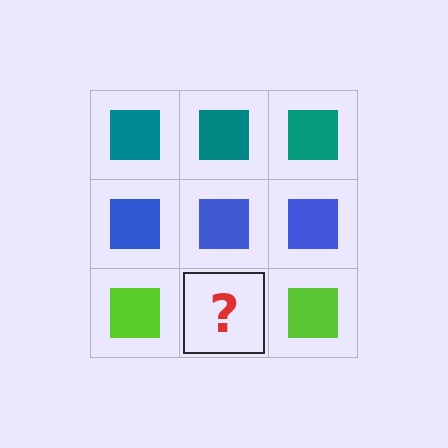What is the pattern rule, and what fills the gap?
The rule is that each row has a consistent color. The gap should be filled with a lime square.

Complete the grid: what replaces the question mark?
The question mark should be replaced with a lime square.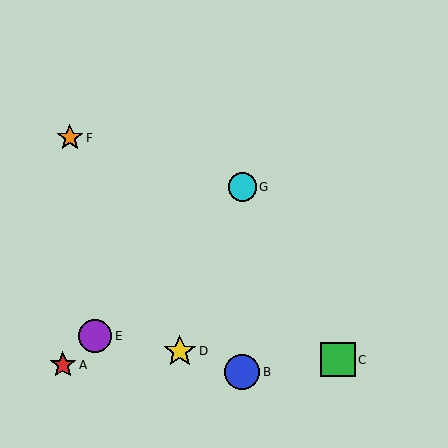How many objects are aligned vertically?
2 objects (B, G) are aligned vertically.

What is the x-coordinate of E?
Object E is at x≈95.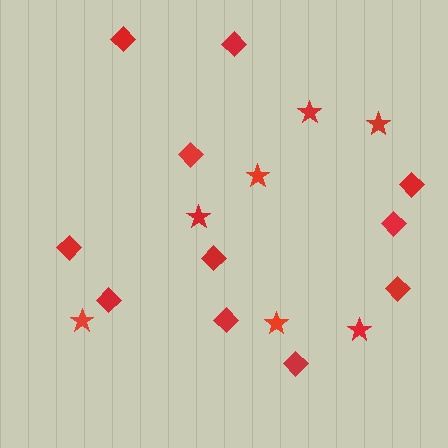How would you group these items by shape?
There are 2 groups: one group of diamonds (11) and one group of stars (7).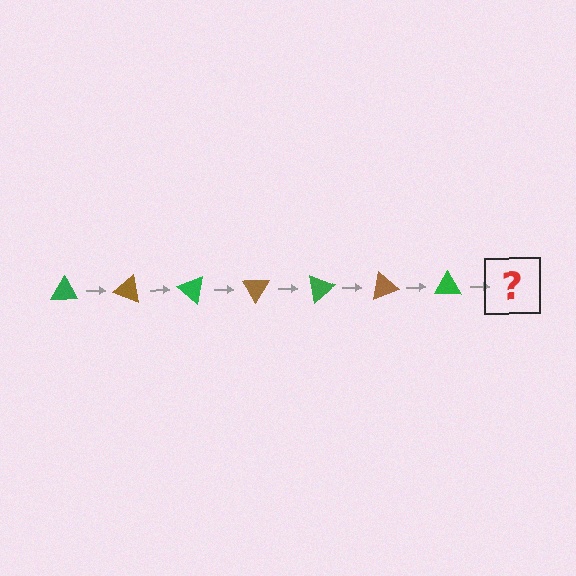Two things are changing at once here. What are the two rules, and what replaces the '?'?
The two rules are that it rotates 20 degrees each step and the color cycles through green and brown. The '?' should be a brown triangle, rotated 140 degrees from the start.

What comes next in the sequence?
The next element should be a brown triangle, rotated 140 degrees from the start.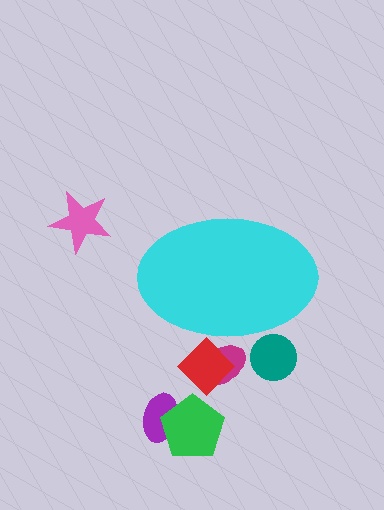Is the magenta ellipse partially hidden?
Yes, the magenta ellipse is partially hidden behind the cyan ellipse.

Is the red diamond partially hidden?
Yes, the red diamond is partially hidden behind the cyan ellipse.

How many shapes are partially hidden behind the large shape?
3 shapes are partially hidden.